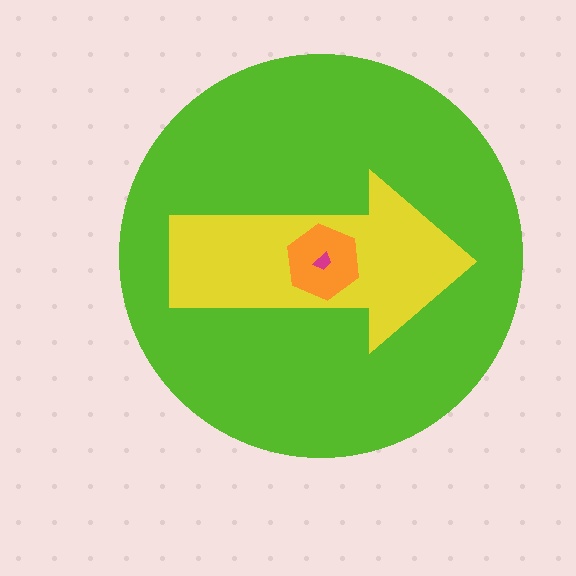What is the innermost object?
The magenta trapezoid.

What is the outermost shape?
The lime circle.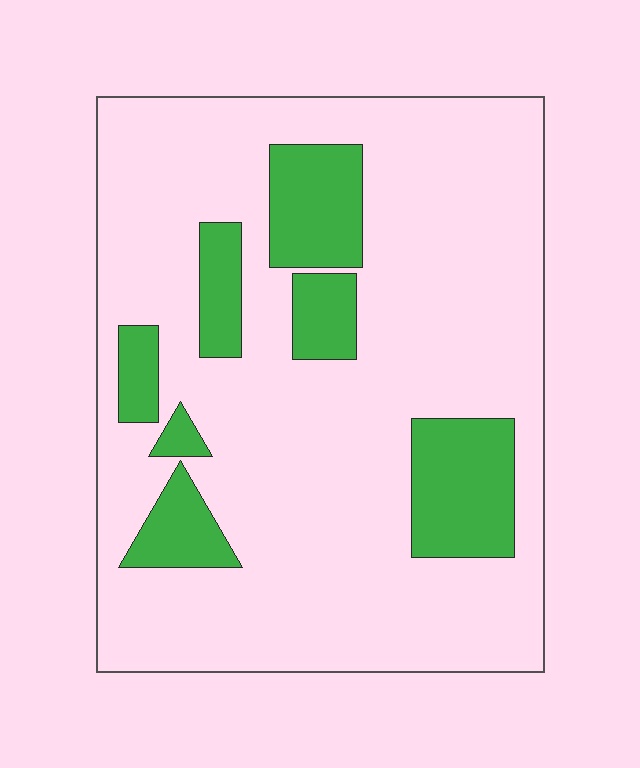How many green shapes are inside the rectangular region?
7.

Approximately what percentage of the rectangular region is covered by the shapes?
Approximately 20%.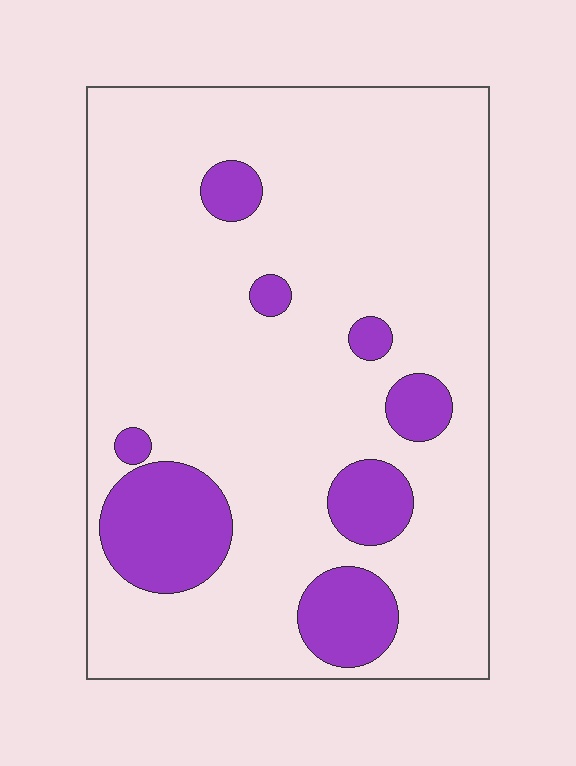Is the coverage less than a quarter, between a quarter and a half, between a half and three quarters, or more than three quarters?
Less than a quarter.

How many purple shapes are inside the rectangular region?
8.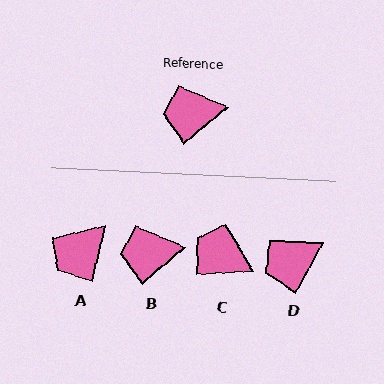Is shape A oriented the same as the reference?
No, it is off by about 37 degrees.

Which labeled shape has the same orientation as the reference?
B.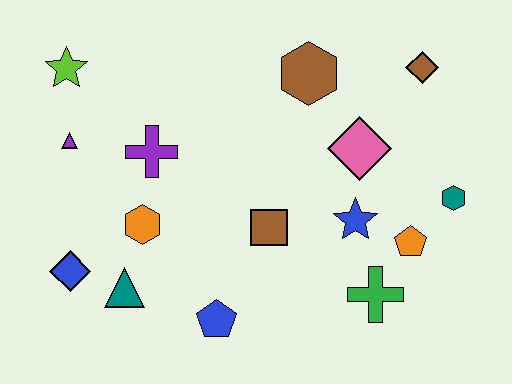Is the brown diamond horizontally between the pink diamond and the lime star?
No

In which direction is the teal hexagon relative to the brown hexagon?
The teal hexagon is to the right of the brown hexagon.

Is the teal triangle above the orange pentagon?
No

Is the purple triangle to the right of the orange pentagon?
No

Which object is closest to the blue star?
The orange pentagon is closest to the blue star.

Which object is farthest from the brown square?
The lime star is farthest from the brown square.